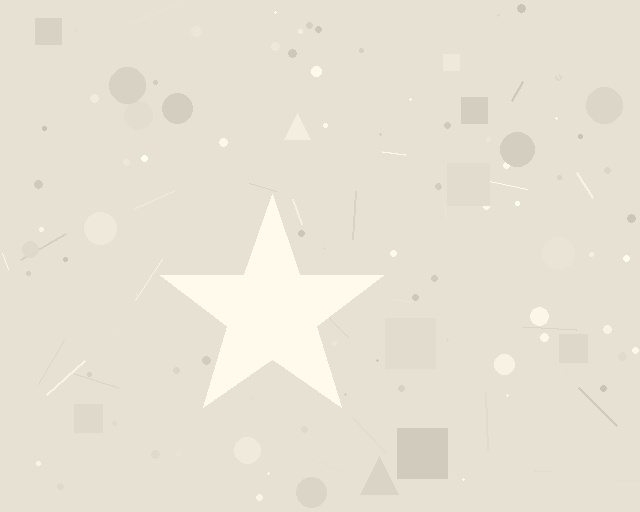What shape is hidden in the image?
A star is hidden in the image.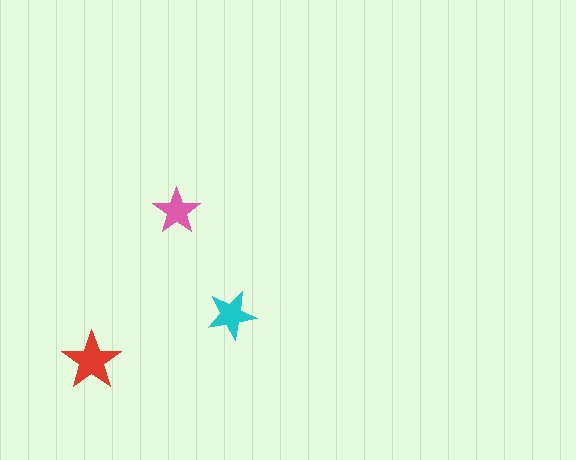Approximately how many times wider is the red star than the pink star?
About 1.5 times wider.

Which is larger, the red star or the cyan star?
The red one.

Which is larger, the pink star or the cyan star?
The cyan one.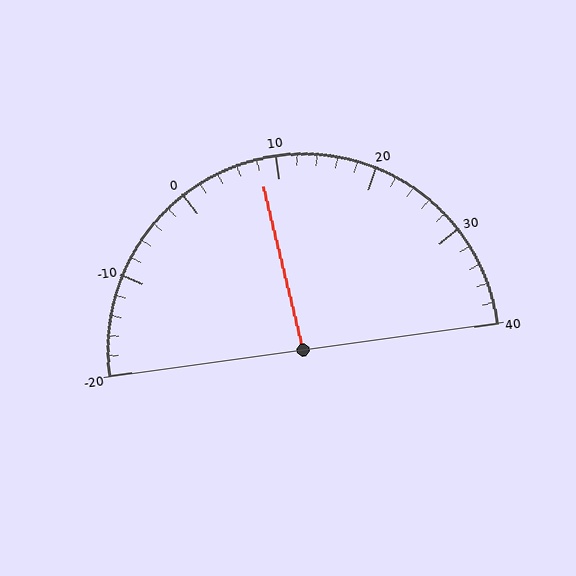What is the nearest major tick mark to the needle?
The nearest major tick mark is 10.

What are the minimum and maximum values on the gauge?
The gauge ranges from -20 to 40.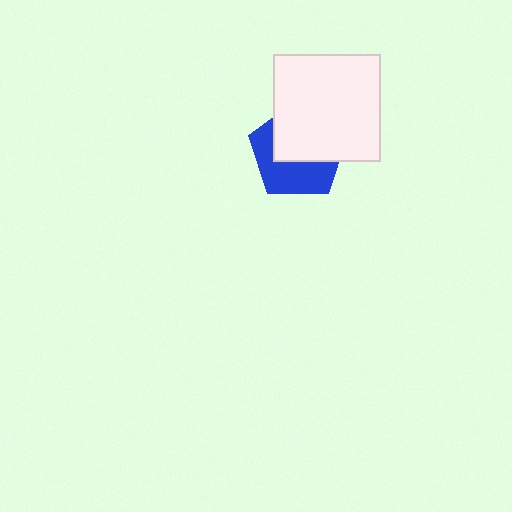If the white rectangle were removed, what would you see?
You would see the complete blue pentagon.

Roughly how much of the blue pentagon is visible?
About half of it is visible (roughly 48%).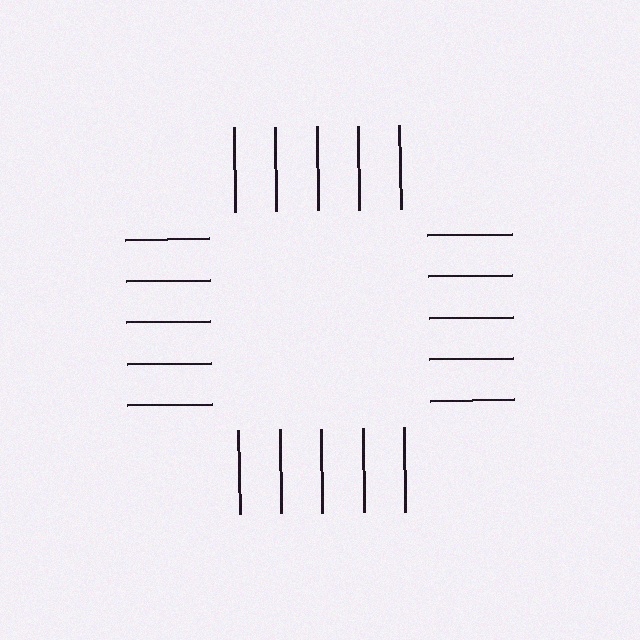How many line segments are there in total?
20 — 5 along each of the 4 edges.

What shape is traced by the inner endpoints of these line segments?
An illusory square — the line segments terminate on its edges but no continuous stroke is drawn.